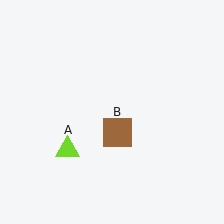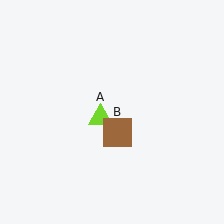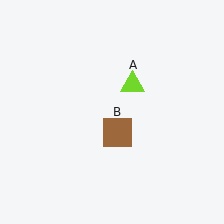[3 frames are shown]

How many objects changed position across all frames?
1 object changed position: lime triangle (object A).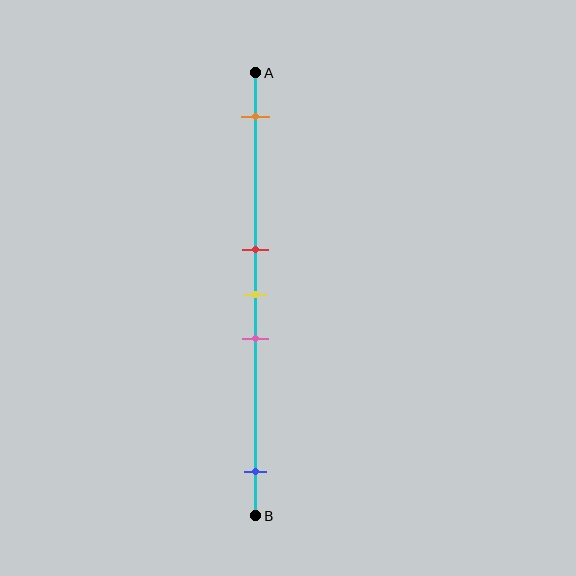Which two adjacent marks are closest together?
The red and yellow marks are the closest adjacent pair.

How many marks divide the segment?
There are 5 marks dividing the segment.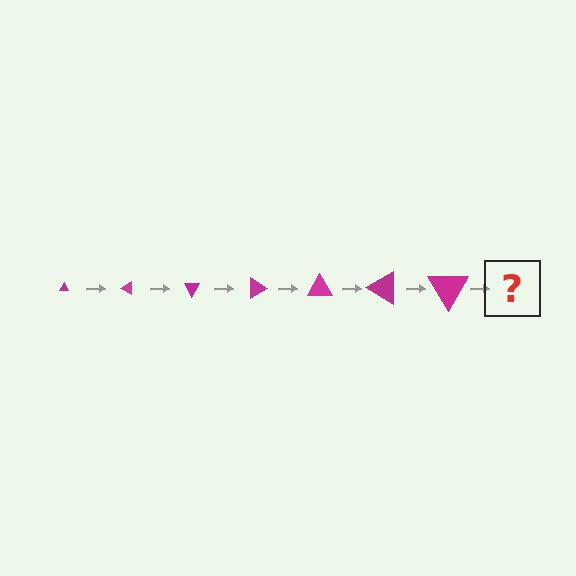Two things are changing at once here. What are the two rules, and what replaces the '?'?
The two rules are that the triangle grows larger each step and it rotates 30 degrees each step. The '?' should be a triangle, larger than the previous one and rotated 210 degrees from the start.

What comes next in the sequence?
The next element should be a triangle, larger than the previous one and rotated 210 degrees from the start.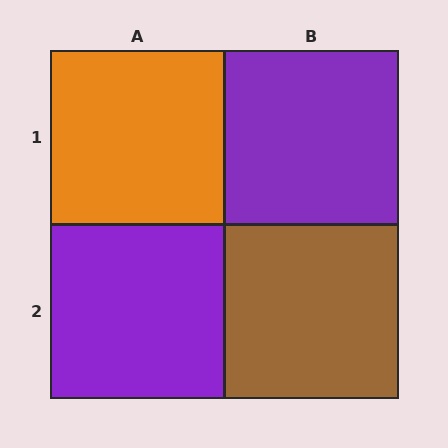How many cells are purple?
2 cells are purple.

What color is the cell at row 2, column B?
Brown.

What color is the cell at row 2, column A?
Purple.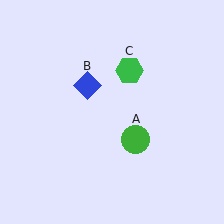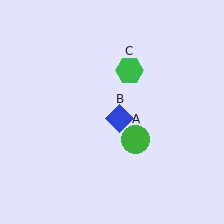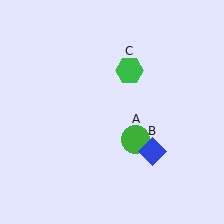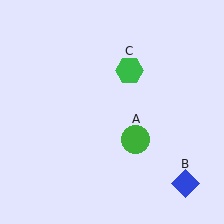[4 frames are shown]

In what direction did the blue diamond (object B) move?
The blue diamond (object B) moved down and to the right.